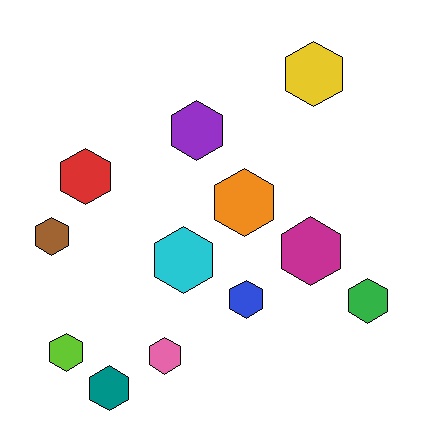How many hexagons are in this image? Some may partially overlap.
There are 12 hexagons.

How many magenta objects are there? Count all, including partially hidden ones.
There is 1 magenta object.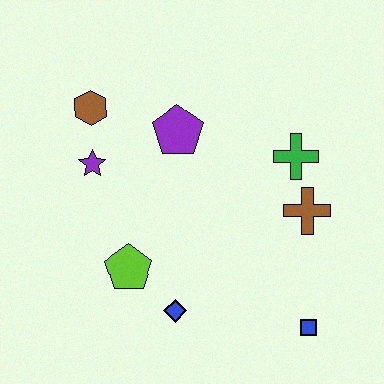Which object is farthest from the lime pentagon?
The green cross is farthest from the lime pentagon.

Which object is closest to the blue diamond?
The lime pentagon is closest to the blue diamond.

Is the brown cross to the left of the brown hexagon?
No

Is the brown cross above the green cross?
No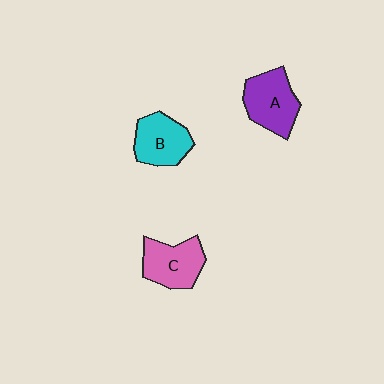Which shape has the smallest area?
Shape B (cyan).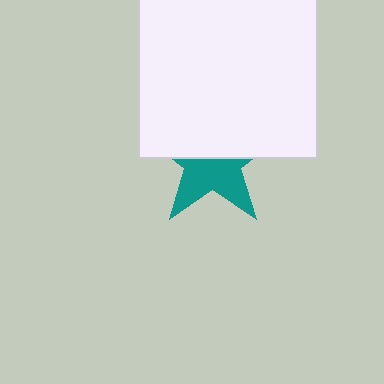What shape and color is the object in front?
The object in front is a white square.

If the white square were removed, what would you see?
You would see the complete teal star.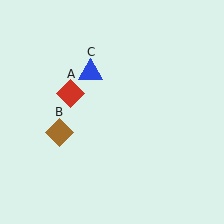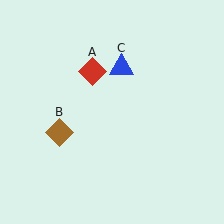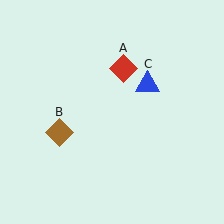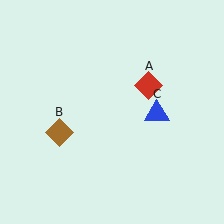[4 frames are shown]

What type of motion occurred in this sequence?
The red diamond (object A), blue triangle (object C) rotated clockwise around the center of the scene.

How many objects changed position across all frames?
2 objects changed position: red diamond (object A), blue triangle (object C).